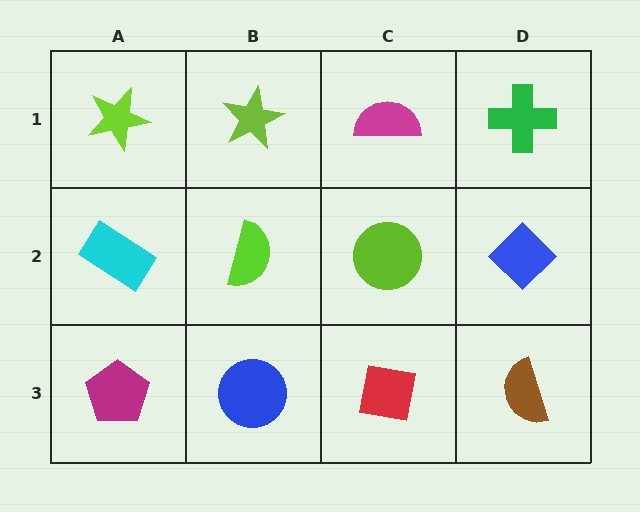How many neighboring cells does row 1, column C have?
3.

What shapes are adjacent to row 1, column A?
A cyan rectangle (row 2, column A), a lime star (row 1, column B).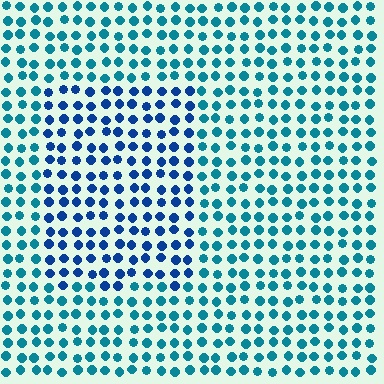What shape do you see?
I see a rectangle.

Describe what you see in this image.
The image is filled with small teal elements in a uniform arrangement. A rectangle-shaped region is visible where the elements are tinted to a slightly different hue, forming a subtle color boundary.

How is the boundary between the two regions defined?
The boundary is defined purely by a slight shift in hue (about 31 degrees). Spacing, size, and orientation are identical on both sides.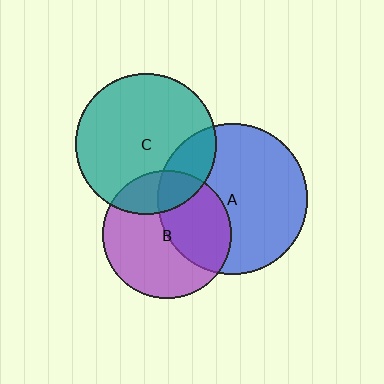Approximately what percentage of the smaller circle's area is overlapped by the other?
Approximately 20%.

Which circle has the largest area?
Circle A (blue).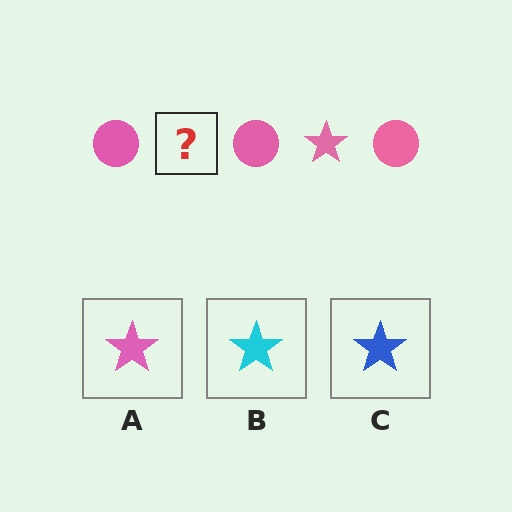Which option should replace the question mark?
Option A.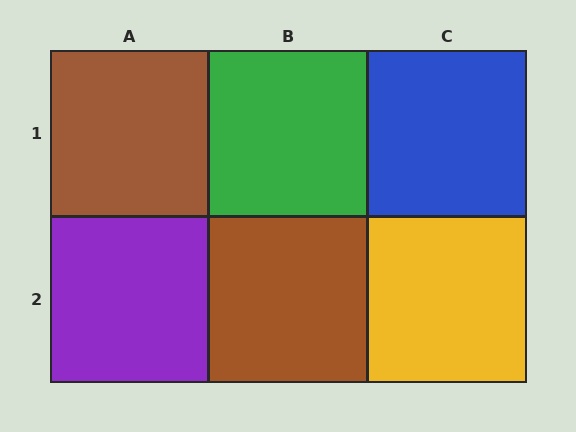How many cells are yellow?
1 cell is yellow.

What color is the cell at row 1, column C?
Blue.